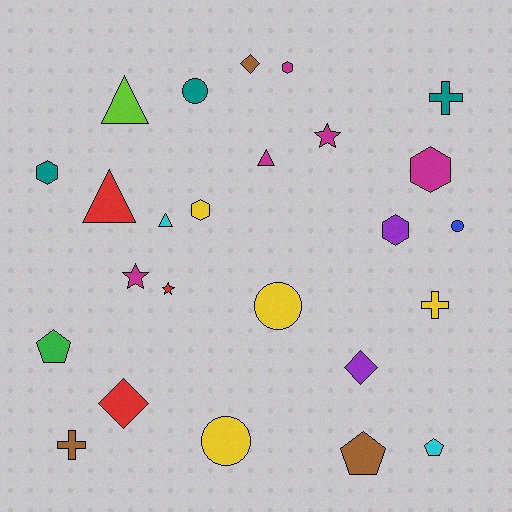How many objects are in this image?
There are 25 objects.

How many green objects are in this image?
There is 1 green object.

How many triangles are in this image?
There are 4 triangles.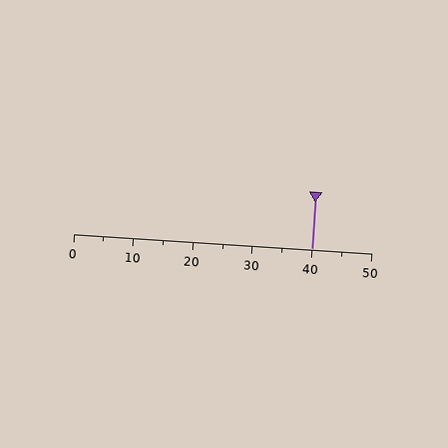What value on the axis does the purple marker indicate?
The marker indicates approximately 40.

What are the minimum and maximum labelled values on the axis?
The axis runs from 0 to 50.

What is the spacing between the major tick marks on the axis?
The major ticks are spaced 10 apart.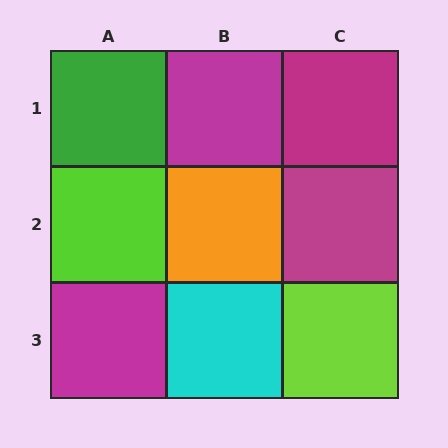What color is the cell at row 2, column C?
Magenta.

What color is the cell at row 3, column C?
Lime.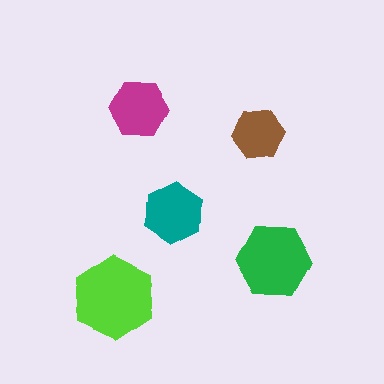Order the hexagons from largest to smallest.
the lime one, the green one, the teal one, the magenta one, the brown one.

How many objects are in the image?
There are 5 objects in the image.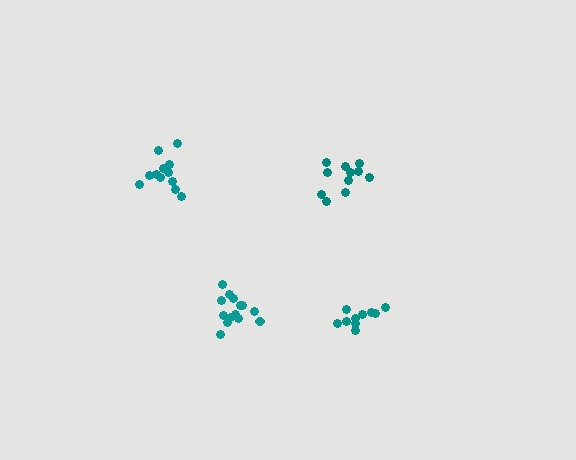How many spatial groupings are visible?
There are 4 spatial groupings.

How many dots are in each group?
Group 1: 12 dots, Group 2: 14 dots, Group 3: 11 dots, Group 4: 10 dots (47 total).